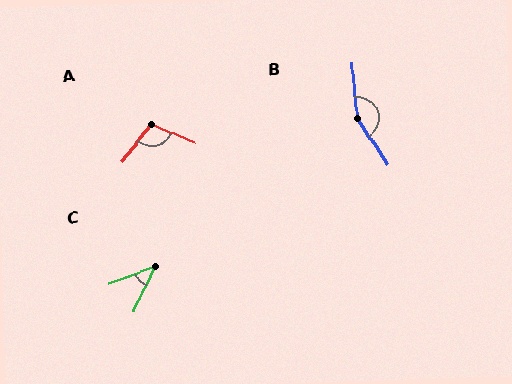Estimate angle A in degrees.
Approximately 105 degrees.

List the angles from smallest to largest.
C (43°), A (105°), B (151°).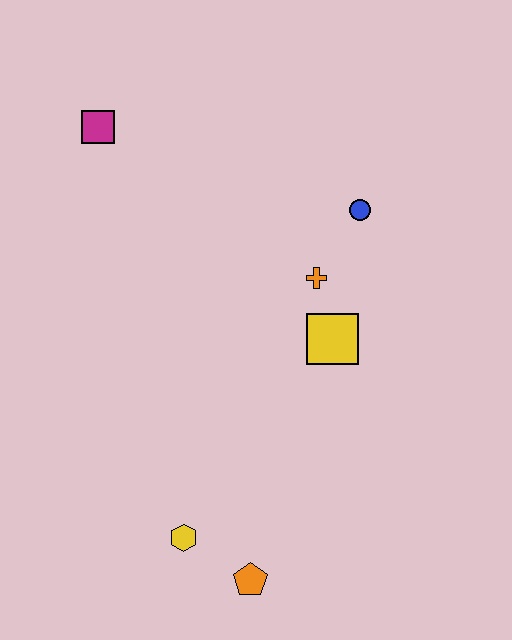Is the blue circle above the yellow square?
Yes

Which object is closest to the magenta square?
The orange cross is closest to the magenta square.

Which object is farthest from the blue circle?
The orange pentagon is farthest from the blue circle.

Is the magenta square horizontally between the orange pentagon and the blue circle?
No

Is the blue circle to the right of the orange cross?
Yes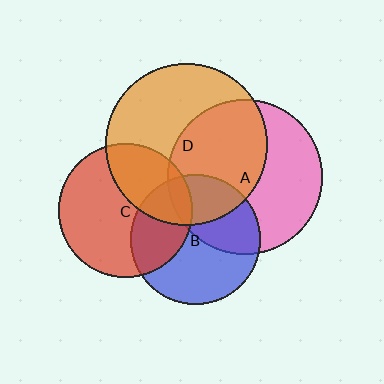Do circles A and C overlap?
Yes.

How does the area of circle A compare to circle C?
Approximately 1.3 times.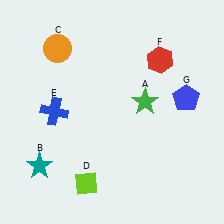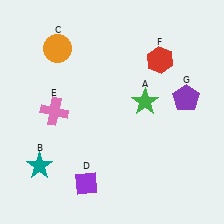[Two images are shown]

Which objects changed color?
D changed from lime to purple. E changed from blue to pink. G changed from blue to purple.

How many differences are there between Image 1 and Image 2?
There are 3 differences between the two images.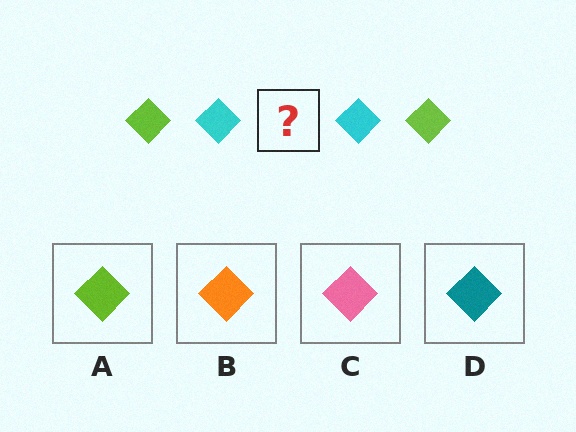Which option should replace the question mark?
Option A.